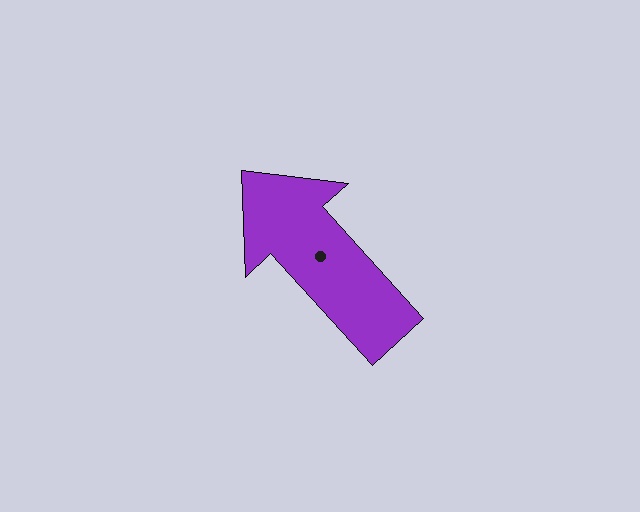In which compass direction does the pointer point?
Northwest.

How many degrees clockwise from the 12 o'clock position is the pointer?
Approximately 318 degrees.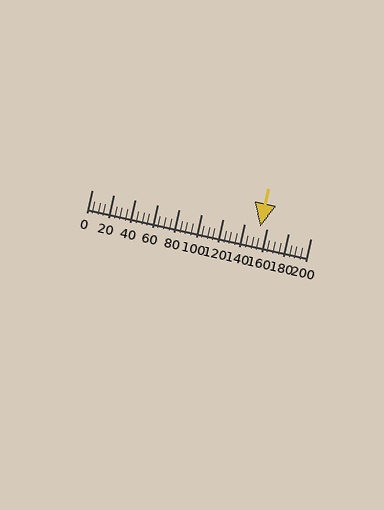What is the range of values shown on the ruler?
The ruler shows values from 0 to 200.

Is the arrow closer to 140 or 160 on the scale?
The arrow is closer to 160.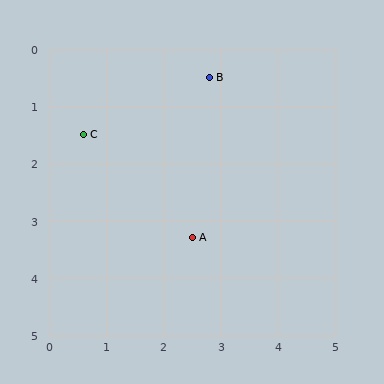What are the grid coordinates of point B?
Point B is at approximately (2.8, 0.5).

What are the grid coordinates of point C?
Point C is at approximately (0.6, 1.5).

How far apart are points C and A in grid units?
Points C and A are about 2.6 grid units apart.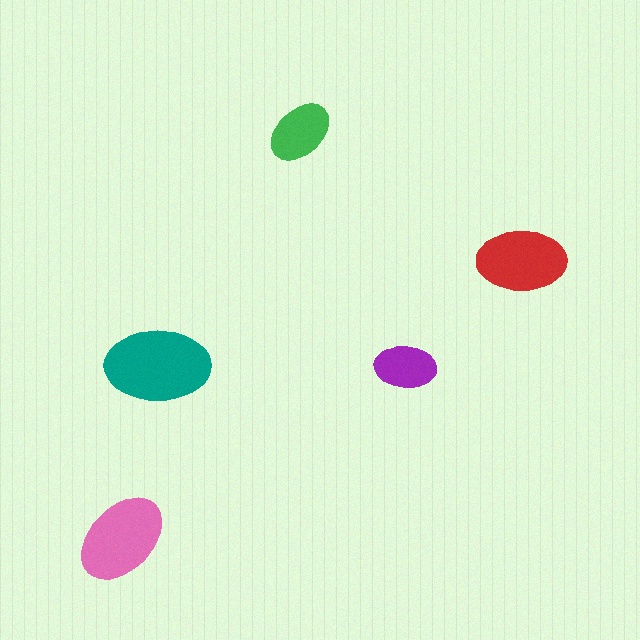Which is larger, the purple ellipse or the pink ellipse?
The pink one.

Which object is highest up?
The green ellipse is topmost.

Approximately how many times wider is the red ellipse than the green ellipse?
About 1.5 times wider.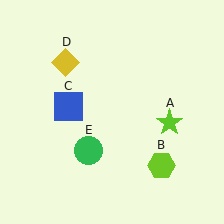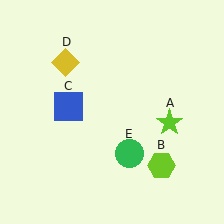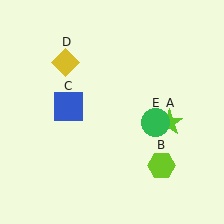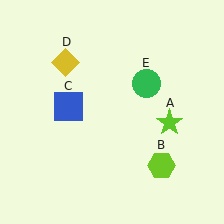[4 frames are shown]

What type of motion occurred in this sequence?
The green circle (object E) rotated counterclockwise around the center of the scene.